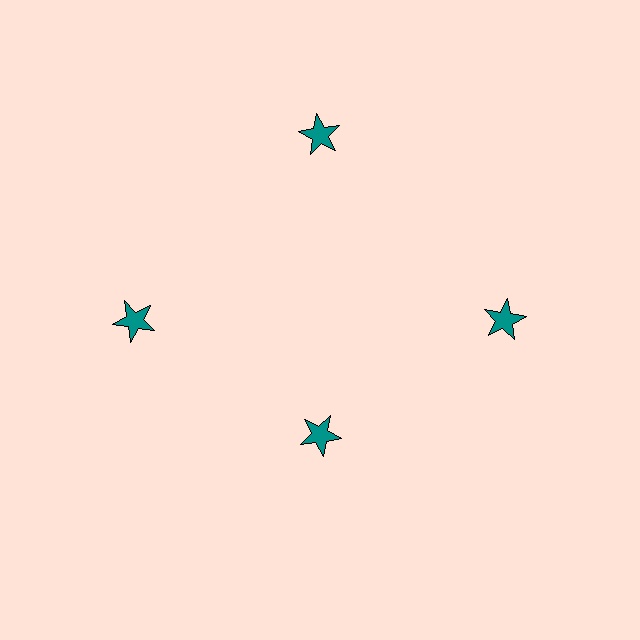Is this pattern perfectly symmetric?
No. The 4 teal stars are arranged in a ring, but one element near the 6 o'clock position is pulled inward toward the center, breaking the 4-fold rotational symmetry.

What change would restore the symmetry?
The symmetry would be restored by moving it outward, back onto the ring so that all 4 stars sit at equal angles and equal distance from the center.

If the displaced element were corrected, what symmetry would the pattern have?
It would have 4-fold rotational symmetry — the pattern would map onto itself every 90 degrees.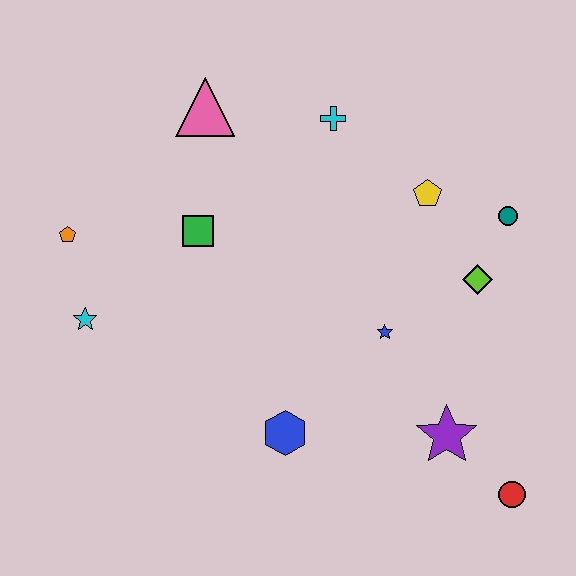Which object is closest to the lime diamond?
The teal circle is closest to the lime diamond.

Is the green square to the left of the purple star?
Yes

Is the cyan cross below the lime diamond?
No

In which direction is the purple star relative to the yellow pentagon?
The purple star is below the yellow pentagon.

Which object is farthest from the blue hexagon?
The pink triangle is farthest from the blue hexagon.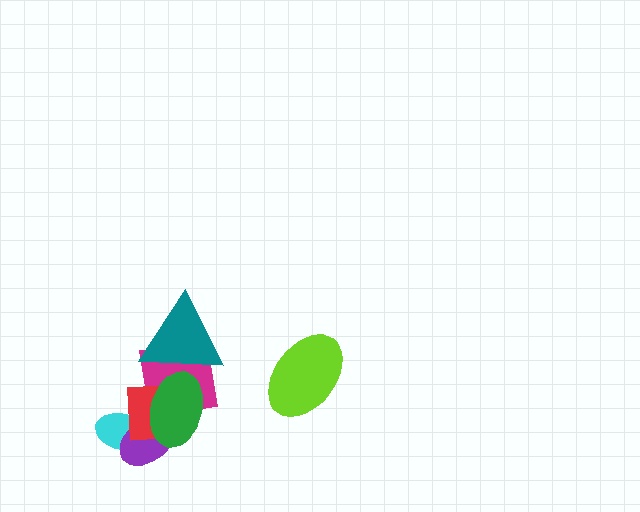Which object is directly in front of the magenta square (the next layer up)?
The teal triangle is directly in front of the magenta square.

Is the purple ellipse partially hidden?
Yes, it is partially covered by another shape.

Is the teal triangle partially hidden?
Yes, it is partially covered by another shape.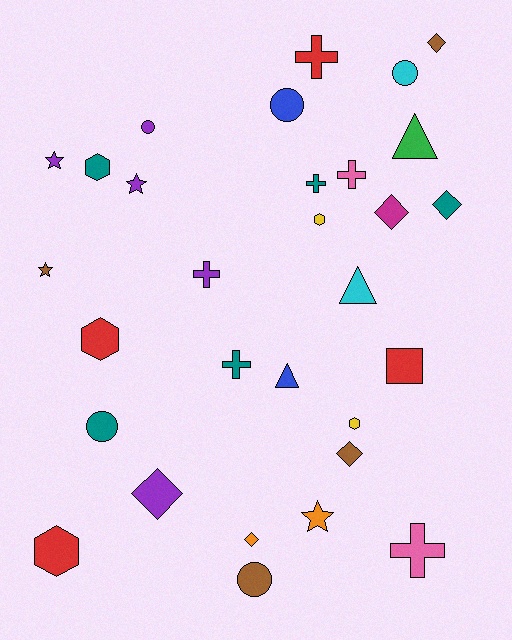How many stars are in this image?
There are 4 stars.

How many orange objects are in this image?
There are 2 orange objects.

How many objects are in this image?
There are 30 objects.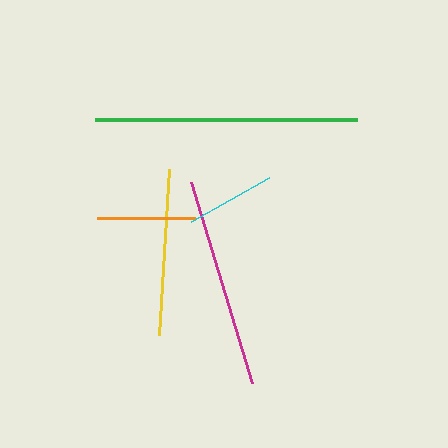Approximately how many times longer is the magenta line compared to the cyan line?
The magenta line is approximately 2.3 times the length of the cyan line.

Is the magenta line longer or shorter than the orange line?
The magenta line is longer than the orange line.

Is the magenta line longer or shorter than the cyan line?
The magenta line is longer than the cyan line.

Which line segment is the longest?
The green line is the longest at approximately 263 pixels.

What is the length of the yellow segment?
The yellow segment is approximately 167 pixels long.